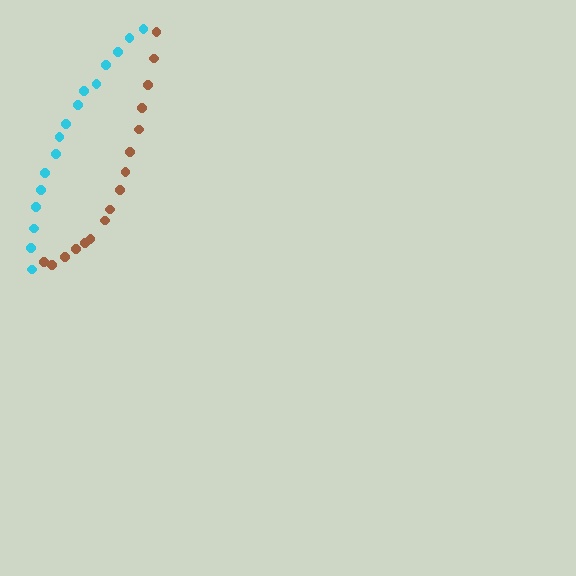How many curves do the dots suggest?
There are 2 distinct paths.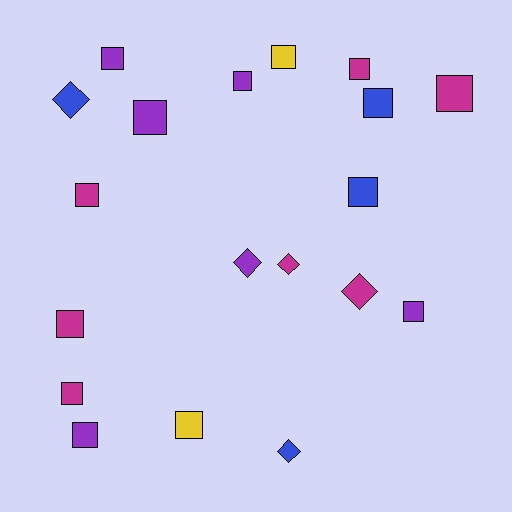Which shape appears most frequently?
Square, with 14 objects.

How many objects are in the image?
There are 19 objects.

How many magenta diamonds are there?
There are 2 magenta diamonds.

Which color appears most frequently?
Magenta, with 7 objects.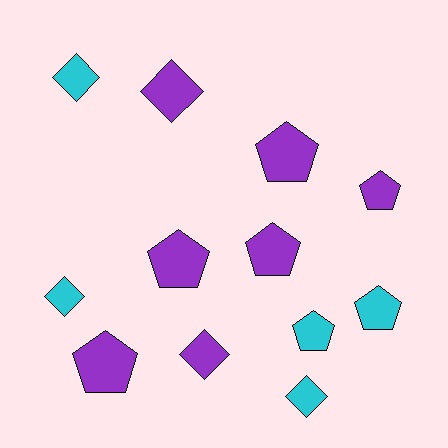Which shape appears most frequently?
Pentagon, with 7 objects.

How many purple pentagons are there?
There are 5 purple pentagons.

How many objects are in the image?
There are 12 objects.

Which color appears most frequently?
Purple, with 7 objects.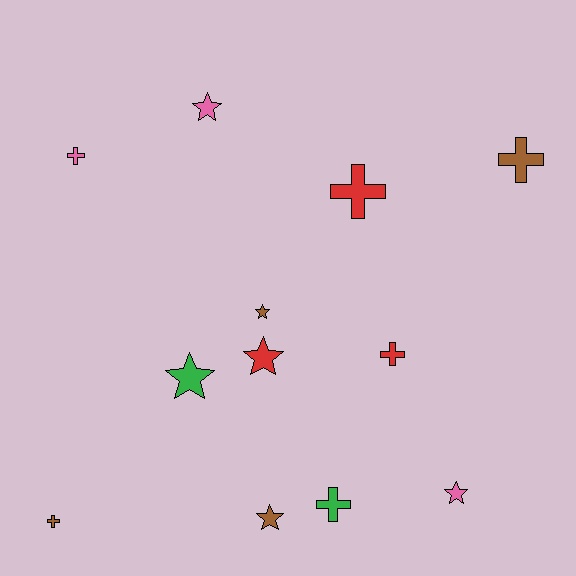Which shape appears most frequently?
Cross, with 6 objects.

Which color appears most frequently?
Brown, with 4 objects.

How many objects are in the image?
There are 12 objects.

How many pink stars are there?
There are 2 pink stars.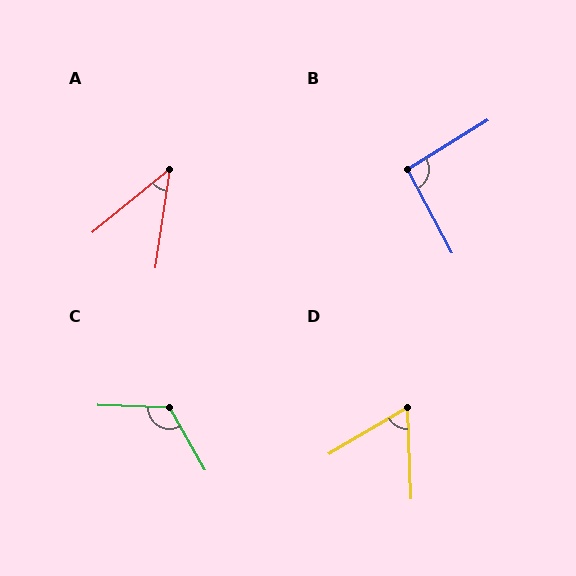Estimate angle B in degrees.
Approximately 94 degrees.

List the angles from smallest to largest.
A (42°), D (61°), B (94°), C (122°).